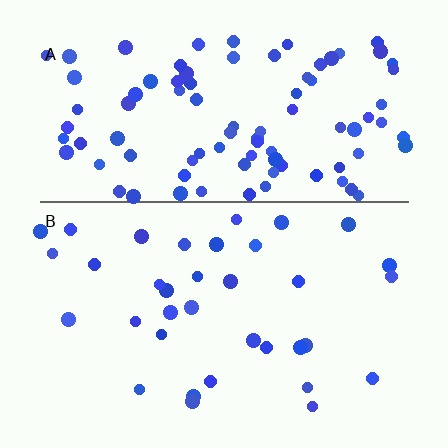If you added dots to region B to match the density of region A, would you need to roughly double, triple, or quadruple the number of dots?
Approximately triple.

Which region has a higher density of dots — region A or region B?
A (the top).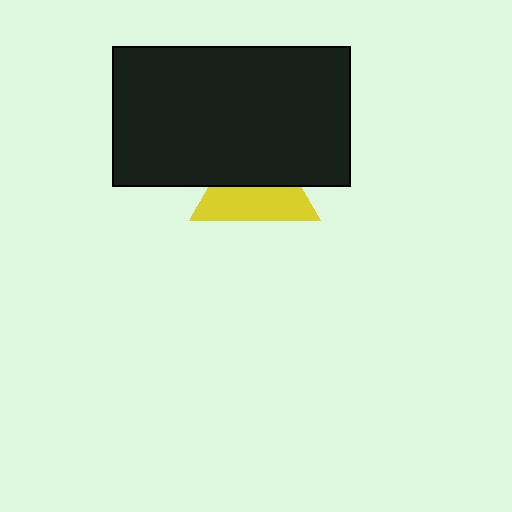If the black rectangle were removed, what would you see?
You would see the complete yellow triangle.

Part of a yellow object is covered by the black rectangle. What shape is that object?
It is a triangle.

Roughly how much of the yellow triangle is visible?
About half of it is visible (roughly 50%).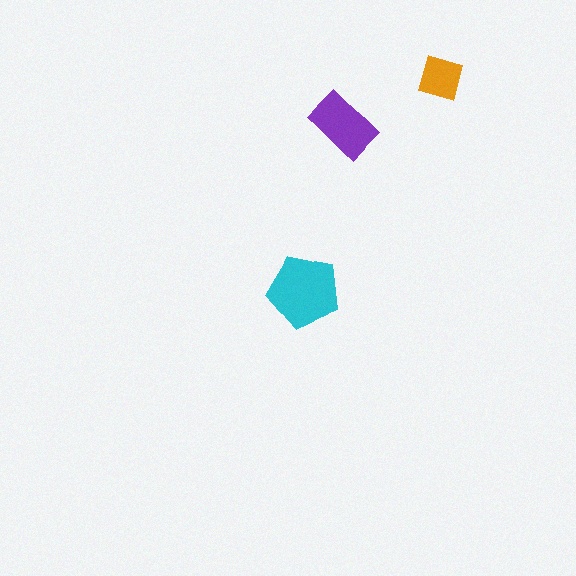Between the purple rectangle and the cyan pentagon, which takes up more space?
The cyan pentagon.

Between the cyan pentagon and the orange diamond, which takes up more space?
The cyan pentagon.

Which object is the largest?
The cyan pentagon.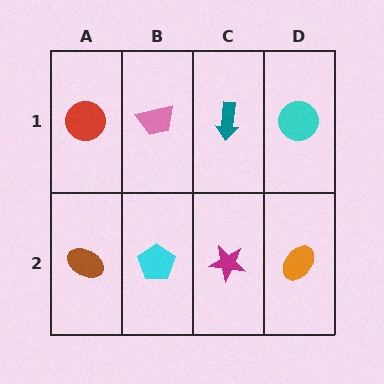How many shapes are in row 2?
4 shapes.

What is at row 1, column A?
A red circle.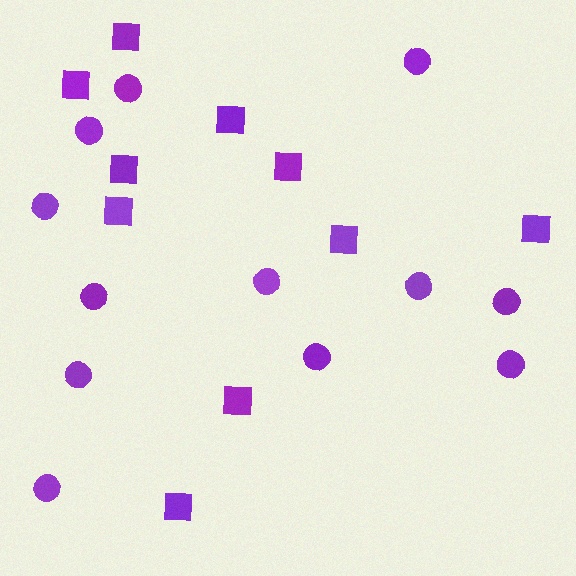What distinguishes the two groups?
There are 2 groups: one group of circles (12) and one group of squares (10).